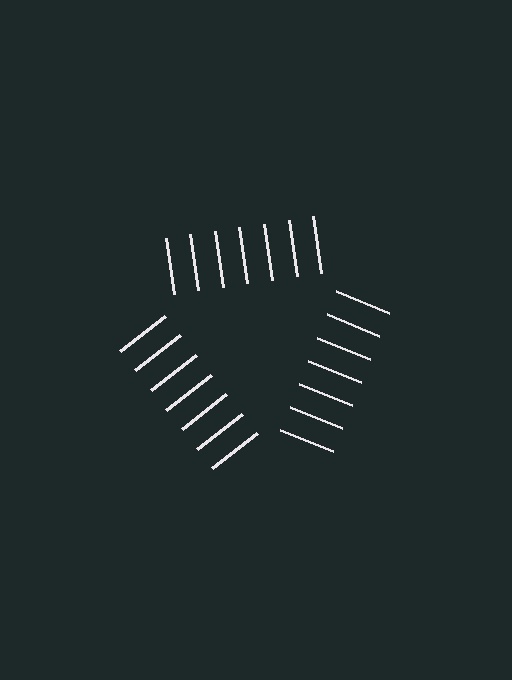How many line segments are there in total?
21 — 7 along each of the 3 edges.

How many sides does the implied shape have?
3 sides — the line-ends trace a triangle.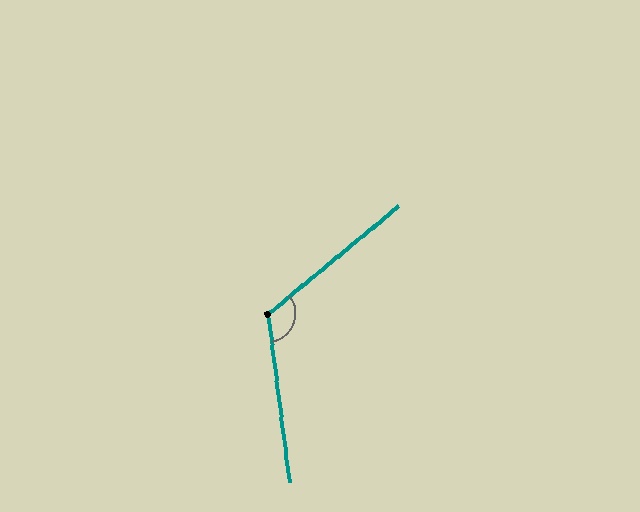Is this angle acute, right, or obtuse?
It is obtuse.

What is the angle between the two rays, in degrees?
Approximately 122 degrees.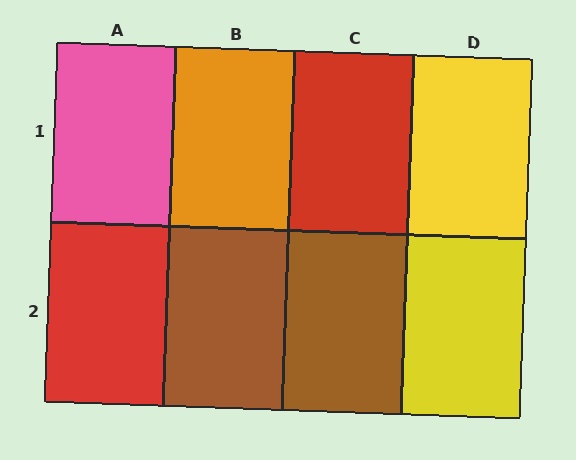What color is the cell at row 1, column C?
Red.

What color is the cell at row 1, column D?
Yellow.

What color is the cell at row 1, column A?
Pink.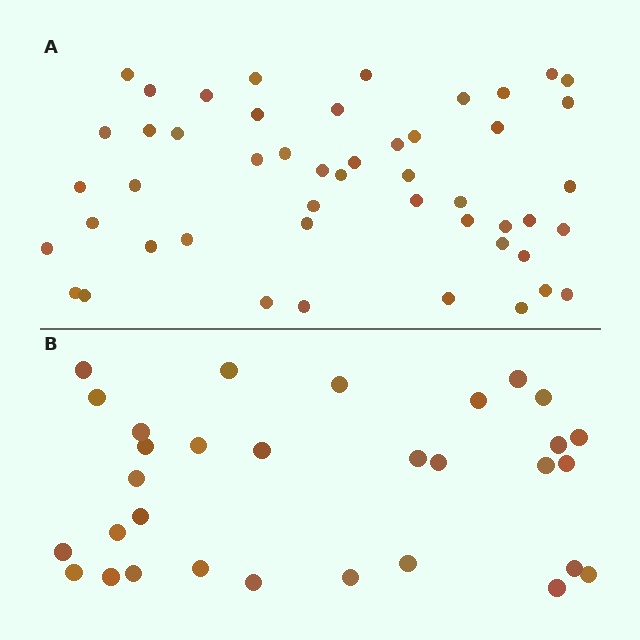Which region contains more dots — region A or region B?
Region A (the top region) has more dots.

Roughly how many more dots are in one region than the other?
Region A has approximately 20 more dots than region B.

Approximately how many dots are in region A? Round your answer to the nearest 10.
About 50 dots. (The exact count is 49, which rounds to 50.)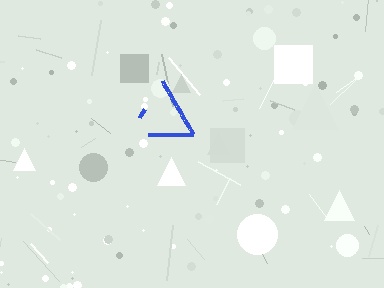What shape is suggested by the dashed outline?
The dashed outline suggests a triangle.